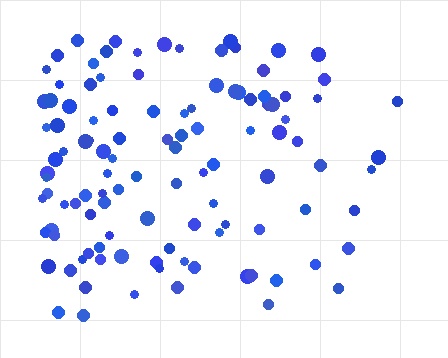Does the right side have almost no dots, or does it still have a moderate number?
Still a moderate number, just noticeably fewer than the left.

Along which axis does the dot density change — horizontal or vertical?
Horizontal.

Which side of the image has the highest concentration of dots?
The left.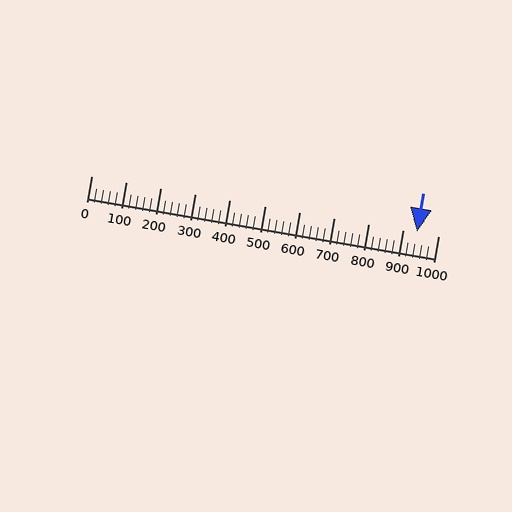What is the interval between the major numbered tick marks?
The major tick marks are spaced 100 units apart.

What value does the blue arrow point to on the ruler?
The blue arrow points to approximately 940.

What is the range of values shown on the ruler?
The ruler shows values from 0 to 1000.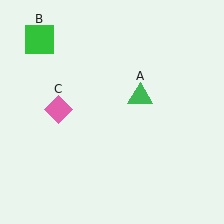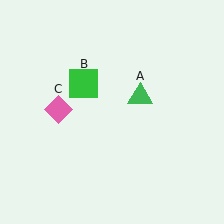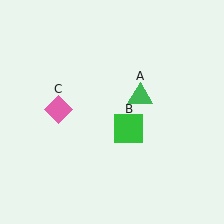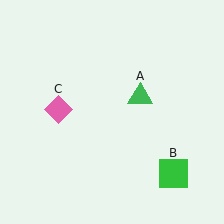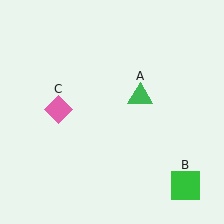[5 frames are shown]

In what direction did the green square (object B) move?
The green square (object B) moved down and to the right.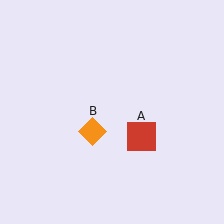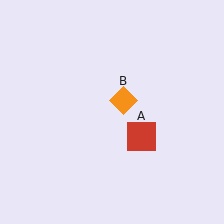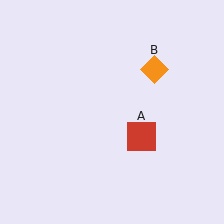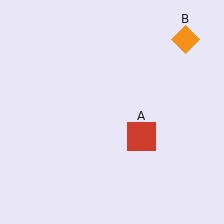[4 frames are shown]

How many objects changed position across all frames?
1 object changed position: orange diamond (object B).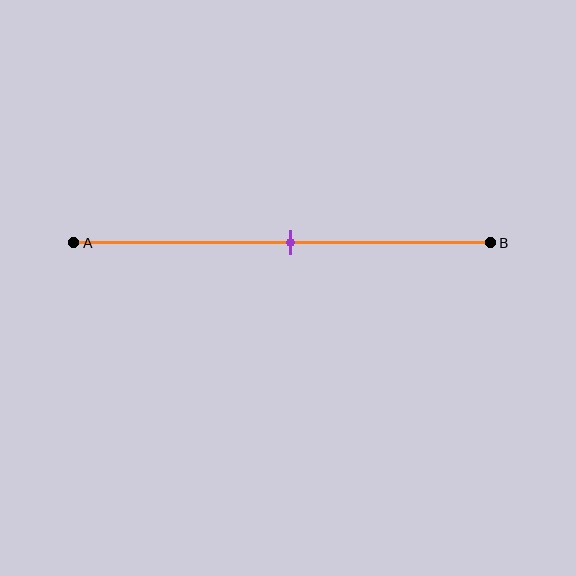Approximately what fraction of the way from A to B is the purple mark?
The purple mark is approximately 50% of the way from A to B.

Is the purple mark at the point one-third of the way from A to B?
No, the mark is at about 50% from A, not at the 33% one-third point.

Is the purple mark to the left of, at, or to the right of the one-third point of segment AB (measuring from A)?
The purple mark is to the right of the one-third point of segment AB.